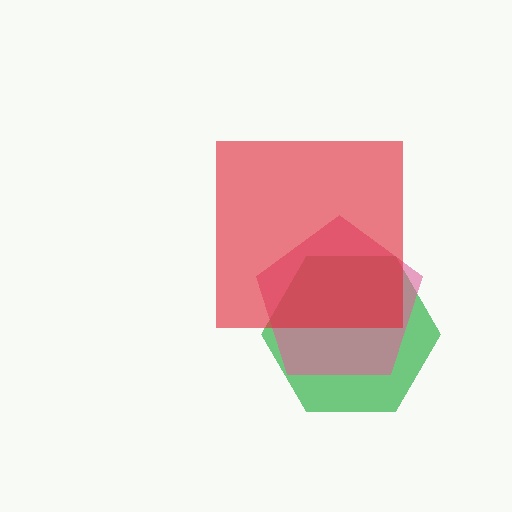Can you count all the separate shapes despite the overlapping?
Yes, there are 3 separate shapes.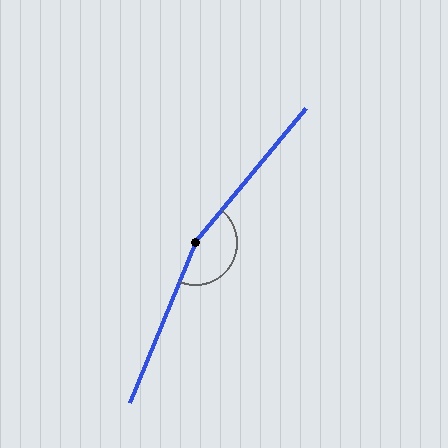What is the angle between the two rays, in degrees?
Approximately 163 degrees.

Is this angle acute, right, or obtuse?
It is obtuse.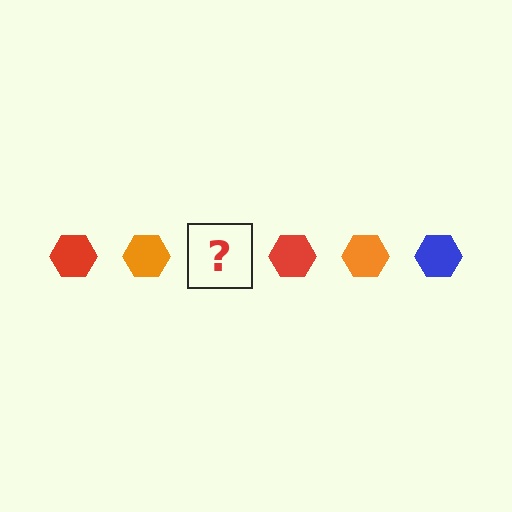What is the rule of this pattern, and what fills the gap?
The rule is that the pattern cycles through red, orange, blue hexagons. The gap should be filled with a blue hexagon.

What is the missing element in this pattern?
The missing element is a blue hexagon.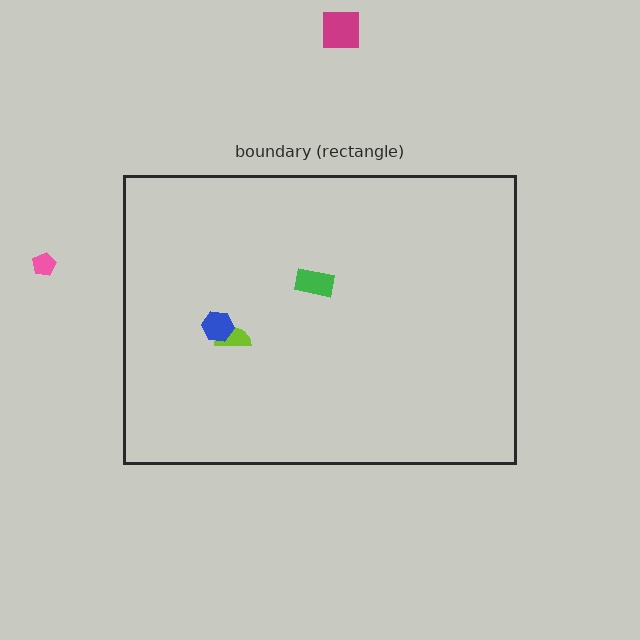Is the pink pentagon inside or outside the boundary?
Outside.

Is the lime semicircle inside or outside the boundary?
Inside.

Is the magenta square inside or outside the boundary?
Outside.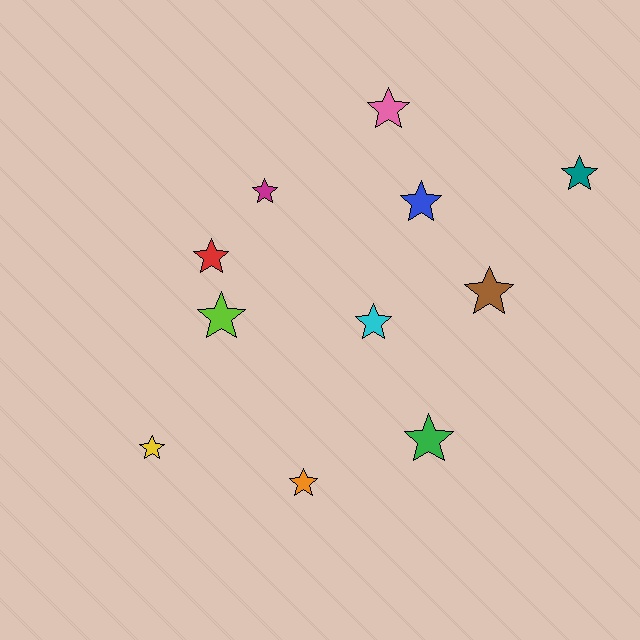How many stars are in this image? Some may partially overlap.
There are 11 stars.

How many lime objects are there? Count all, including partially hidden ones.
There is 1 lime object.